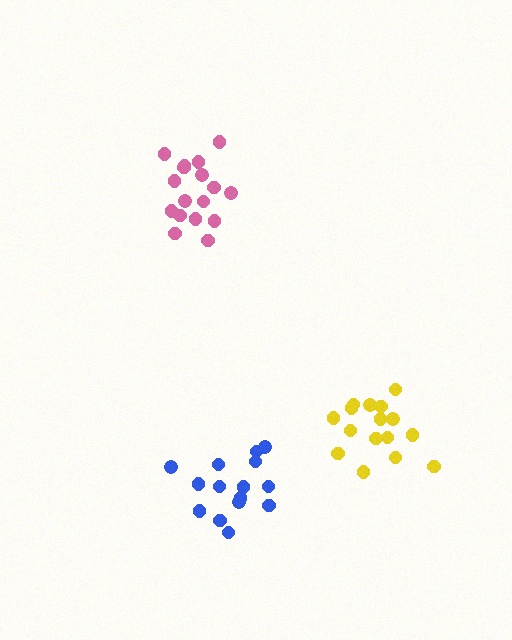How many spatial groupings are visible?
There are 3 spatial groupings.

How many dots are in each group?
Group 1: 15 dots, Group 2: 17 dots, Group 3: 16 dots (48 total).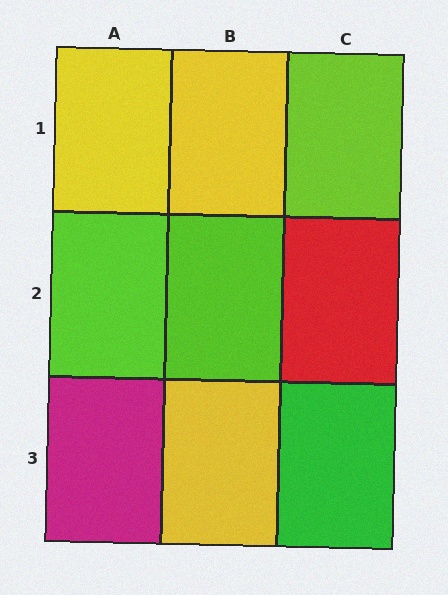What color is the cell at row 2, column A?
Lime.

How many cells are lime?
3 cells are lime.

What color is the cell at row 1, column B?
Yellow.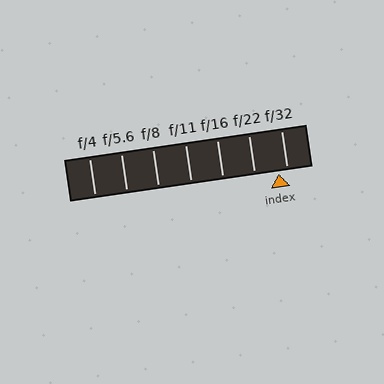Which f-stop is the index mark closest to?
The index mark is closest to f/32.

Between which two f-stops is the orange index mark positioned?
The index mark is between f/22 and f/32.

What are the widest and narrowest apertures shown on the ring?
The widest aperture shown is f/4 and the narrowest is f/32.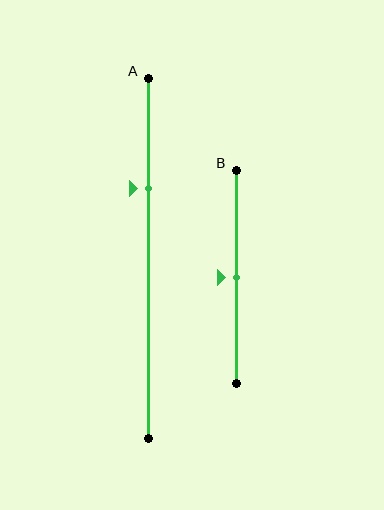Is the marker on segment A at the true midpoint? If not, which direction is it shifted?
No, the marker on segment A is shifted upward by about 19% of the segment length.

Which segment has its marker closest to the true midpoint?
Segment B has its marker closest to the true midpoint.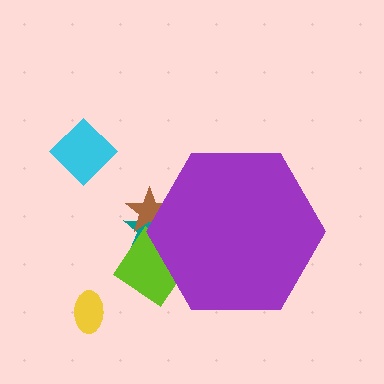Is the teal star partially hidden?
Yes, the teal star is partially hidden behind the purple hexagon.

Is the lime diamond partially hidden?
Yes, the lime diamond is partially hidden behind the purple hexagon.